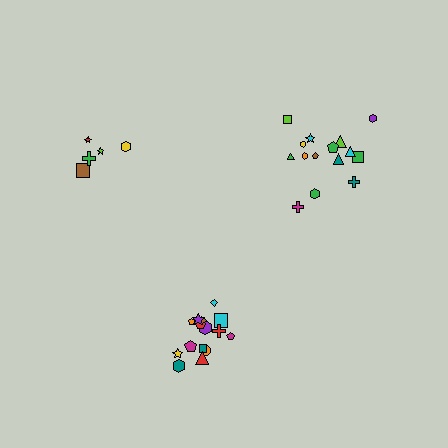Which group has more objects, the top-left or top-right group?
The top-right group.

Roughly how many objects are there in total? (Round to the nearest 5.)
Roughly 35 objects in total.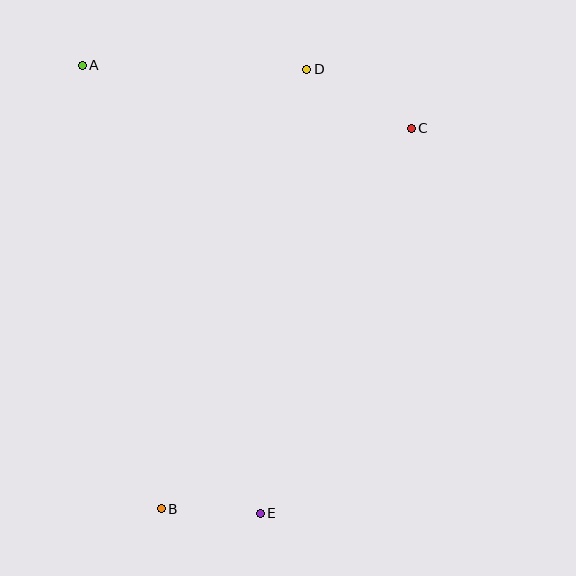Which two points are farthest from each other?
Points A and E are farthest from each other.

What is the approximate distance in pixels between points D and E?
The distance between D and E is approximately 446 pixels.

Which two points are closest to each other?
Points B and E are closest to each other.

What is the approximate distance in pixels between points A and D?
The distance between A and D is approximately 225 pixels.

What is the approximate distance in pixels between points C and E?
The distance between C and E is approximately 413 pixels.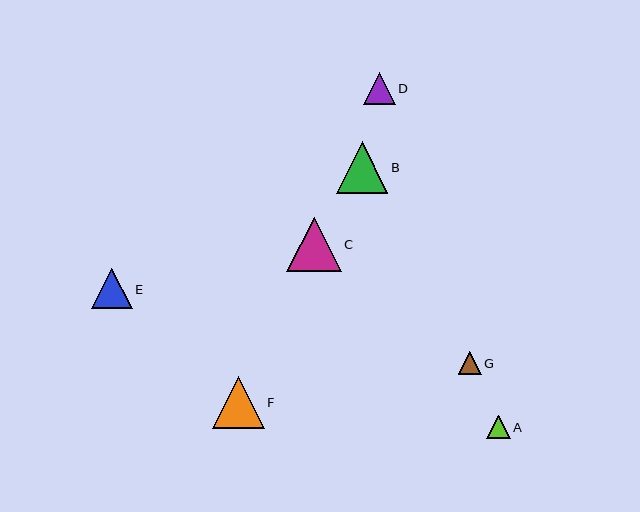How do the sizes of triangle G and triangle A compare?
Triangle G and triangle A are approximately the same size.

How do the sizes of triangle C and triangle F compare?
Triangle C and triangle F are approximately the same size.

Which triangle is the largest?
Triangle C is the largest with a size of approximately 54 pixels.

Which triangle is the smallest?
Triangle A is the smallest with a size of approximately 23 pixels.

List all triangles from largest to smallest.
From largest to smallest: C, F, B, E, D, G, A.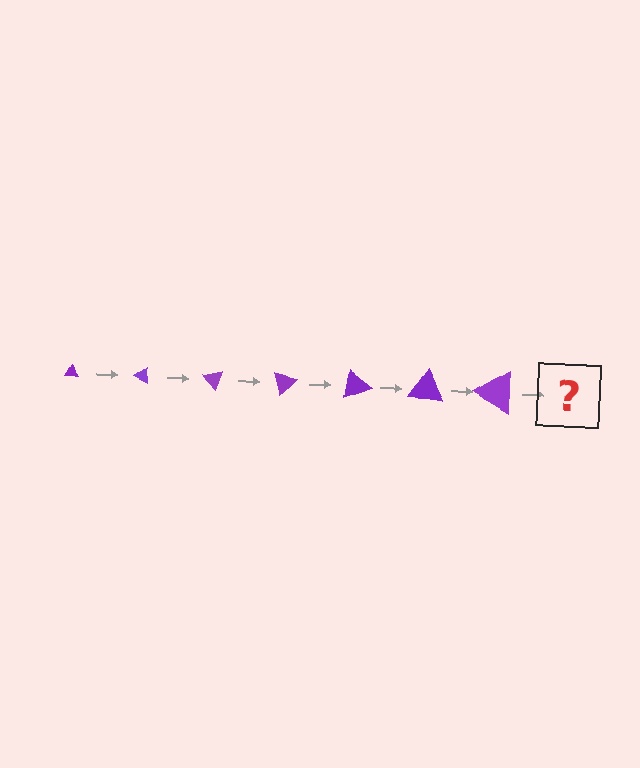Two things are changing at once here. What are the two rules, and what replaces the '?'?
The two rules are that the triangle grows larger each step and it rotates 25 degrees each step. The '?' should be a triangle, larger than the previous one and rotated 175 degrees from the start.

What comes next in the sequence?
The next element should be a triangle, larger than the previous one and rotated 175 degrees from the start.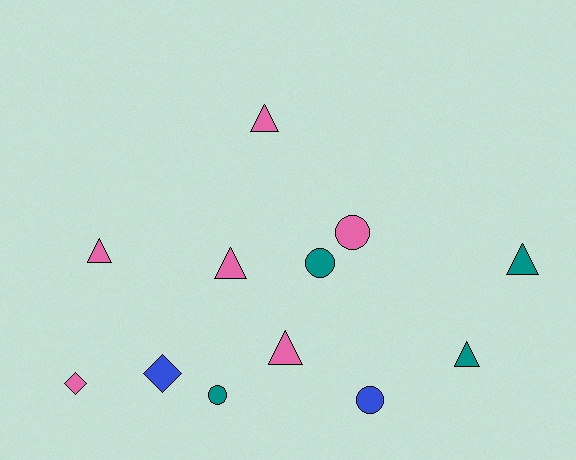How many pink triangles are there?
There are 4 pink triangles.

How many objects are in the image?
There are 12 objects.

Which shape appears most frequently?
Triangle, with 6 objects.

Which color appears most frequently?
Pink, with 6 objects.